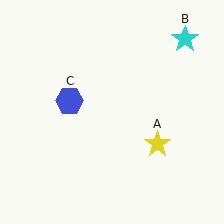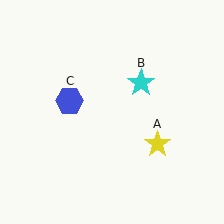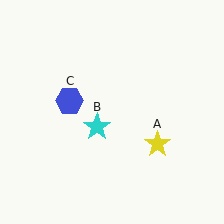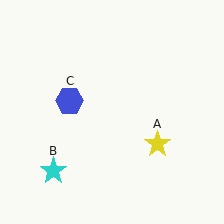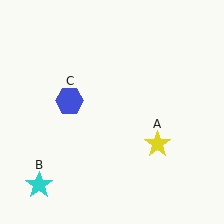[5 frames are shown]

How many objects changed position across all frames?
1 object changed position: cyan star (object B).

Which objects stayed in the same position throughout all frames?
Yellow star (object A) and blue hexagon (object C) remained stationary.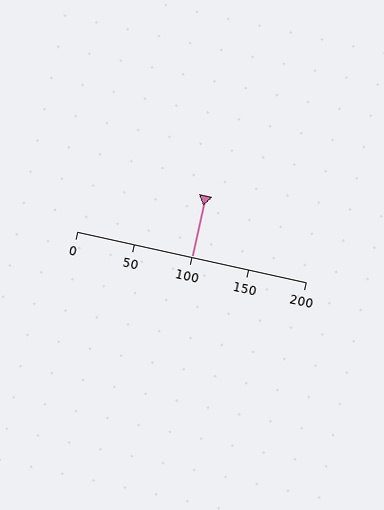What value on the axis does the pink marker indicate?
The marker indicates approximately 100.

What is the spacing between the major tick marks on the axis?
The major ticks are spaced 50 apart.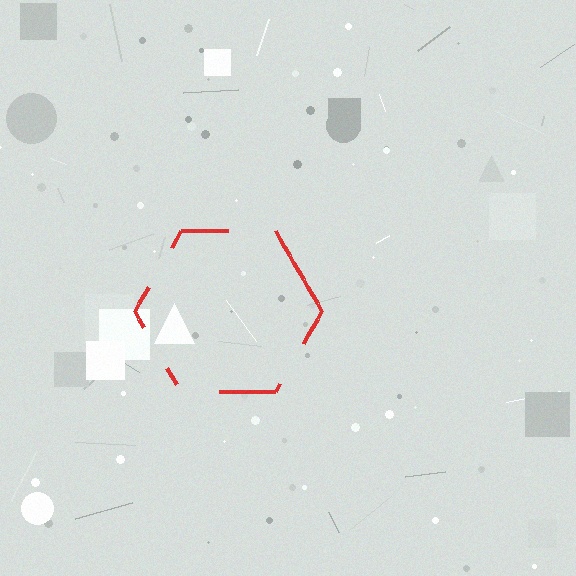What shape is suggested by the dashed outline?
The dashed outline suggests a hexagon.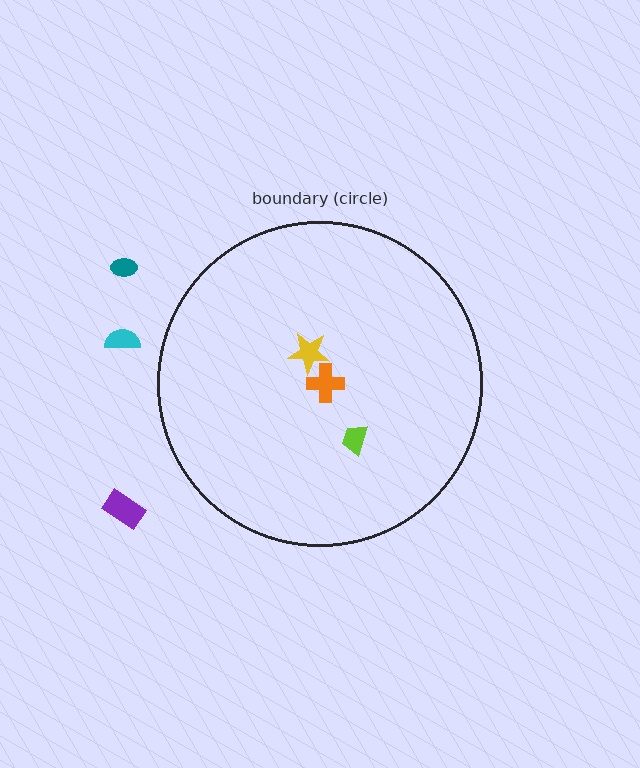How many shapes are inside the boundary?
3 inside, 3 outside.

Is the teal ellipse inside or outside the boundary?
Outside.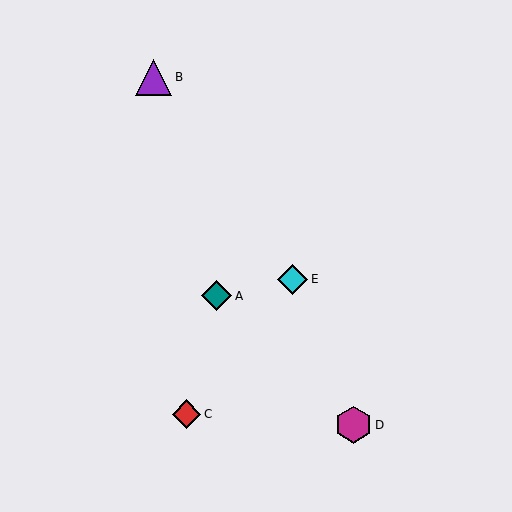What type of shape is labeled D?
Shape D is a magenta hexagon.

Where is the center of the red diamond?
The center of the red diamond is at (187, 414).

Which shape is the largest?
The magenta hexagon (labeled D) is the largest.